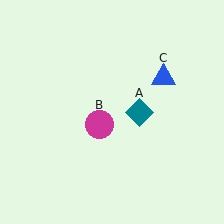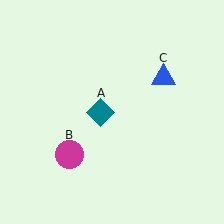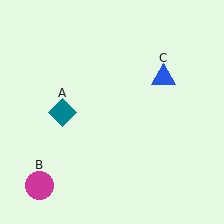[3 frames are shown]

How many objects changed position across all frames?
2 objects changed position: teal diamond (object A), magenta circle (object B).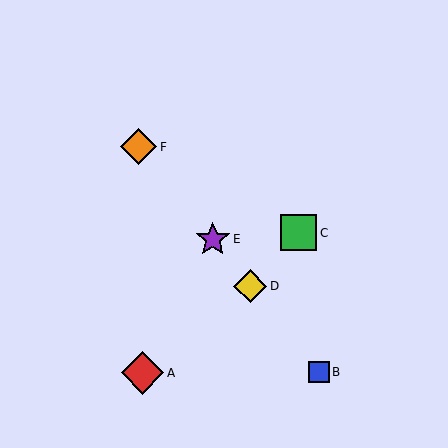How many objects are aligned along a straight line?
4 objects (B, D, E, F) are aligned along a straight line.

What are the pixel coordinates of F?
Object F is at (139, 147).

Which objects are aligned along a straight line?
Objects B, D, E, F are aligned along a straight line.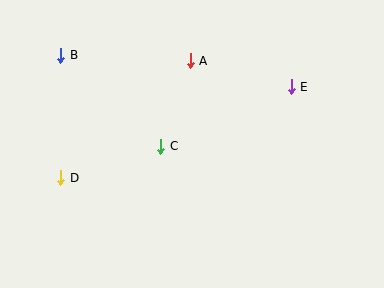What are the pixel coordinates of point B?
Point B is at (61, 55).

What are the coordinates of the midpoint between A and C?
The midpoint between A and C is at (175, 104).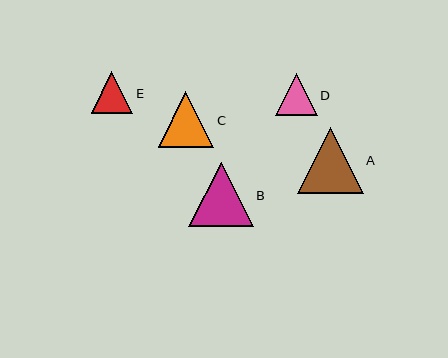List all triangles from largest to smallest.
From largest to smallest: A, B, C, D, E.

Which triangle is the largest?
Triangle A is the largest with a size of approximately 66 pixels.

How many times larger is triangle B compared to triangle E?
Triangle B is approximately 1.5 times the size of triangle E.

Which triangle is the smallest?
Triangle E is the smallest with a size of approximately 42 pixels.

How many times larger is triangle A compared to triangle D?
Triangle A is approximately 1.6 times the size of triangle D.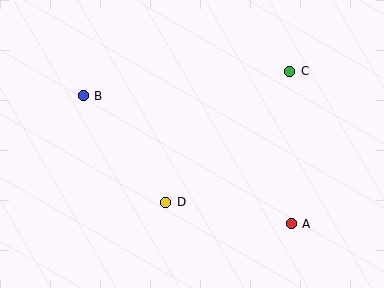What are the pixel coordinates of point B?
Point B is at (83, 96).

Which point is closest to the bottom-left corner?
Point D is closest to the bottom-left corner.